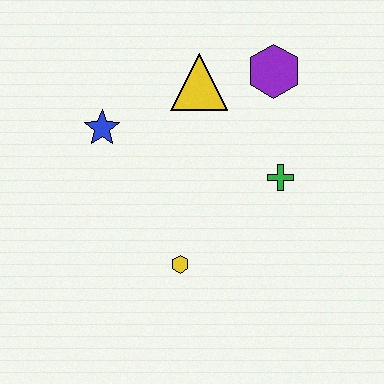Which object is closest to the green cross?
The purple hexagon is closest to the green cross.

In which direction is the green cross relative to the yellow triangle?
The green cross is below the yellow triangle.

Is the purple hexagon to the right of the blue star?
Yes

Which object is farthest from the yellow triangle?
The yellow hexagon is farthest from the yellow triangle.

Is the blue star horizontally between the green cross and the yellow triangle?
No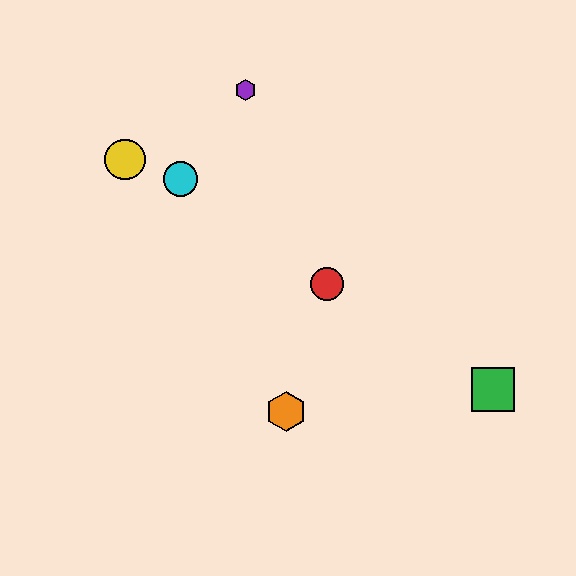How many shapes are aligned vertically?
2 shapes (the blue star, the orange hexagon) are aligned vertically.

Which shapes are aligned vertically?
The blue star, the orange hexagon are aligned vertically.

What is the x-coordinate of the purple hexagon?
The purple hexagon is at x≈246.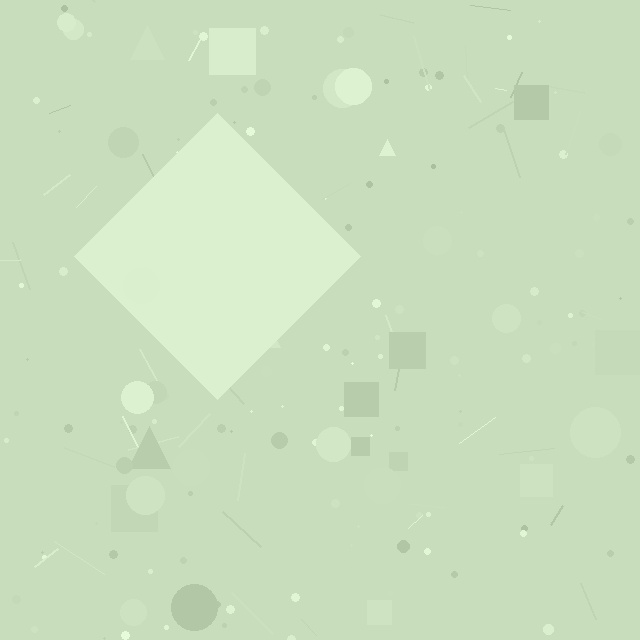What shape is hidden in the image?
A diamond is hidden in the image.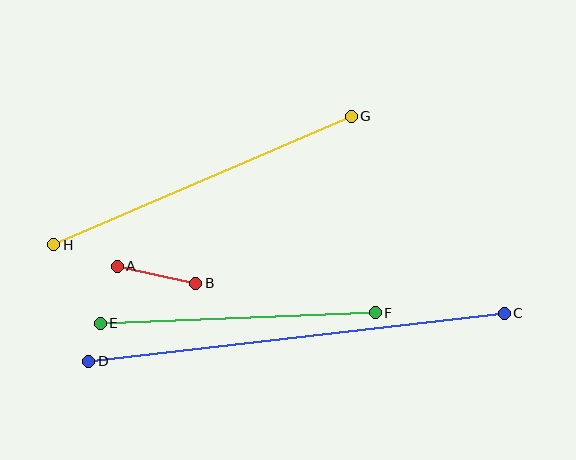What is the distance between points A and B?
The distance is approximately 81 pixels.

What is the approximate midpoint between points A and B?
The midpoint is at approximately (157, 275) pixels.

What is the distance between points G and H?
The distance is approximately 324 pixels.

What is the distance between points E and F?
The distance is approximately 275 pixels.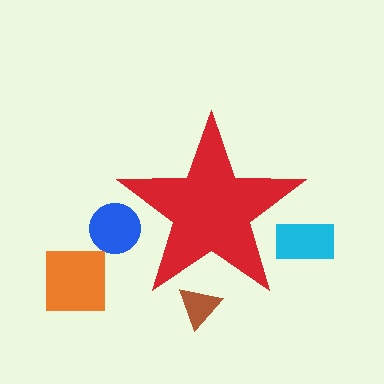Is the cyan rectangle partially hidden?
Yes, the cyan rectangle is partially hidden behind the red star.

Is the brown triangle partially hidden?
Yes, the brown triangle is partially hidden behind the red star.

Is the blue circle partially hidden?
Yes, the blue circle is partially hidden behind the red star.